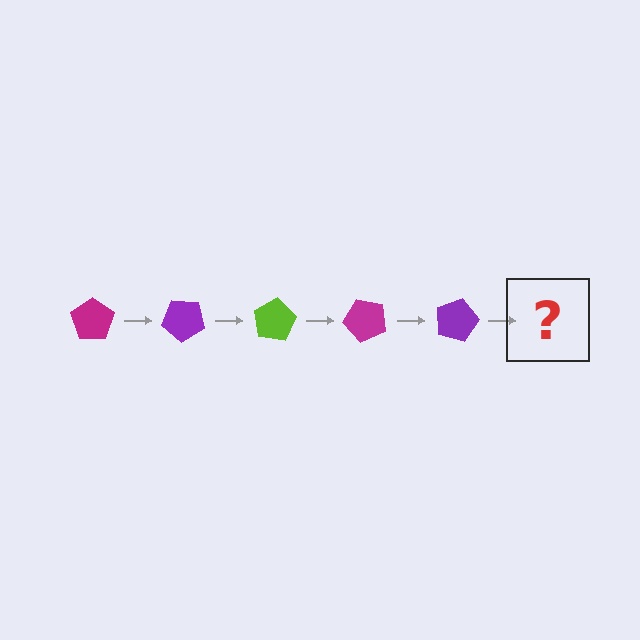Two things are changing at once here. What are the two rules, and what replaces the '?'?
The two rules are that it rotates 40 degrees each step and the color cycles through magenta, purple, and lime. The '?' should be a lime pentagon, rotated 200 degrees from the start.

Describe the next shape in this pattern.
It should be a lime pentagon, rotated 200 degrees from the start.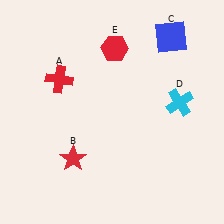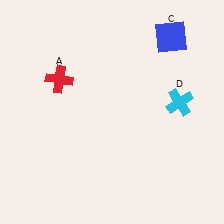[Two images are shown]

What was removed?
The red hexagon (E), the red star (B) were removed in Image 2.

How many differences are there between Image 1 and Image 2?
There are 2 differences between the two images.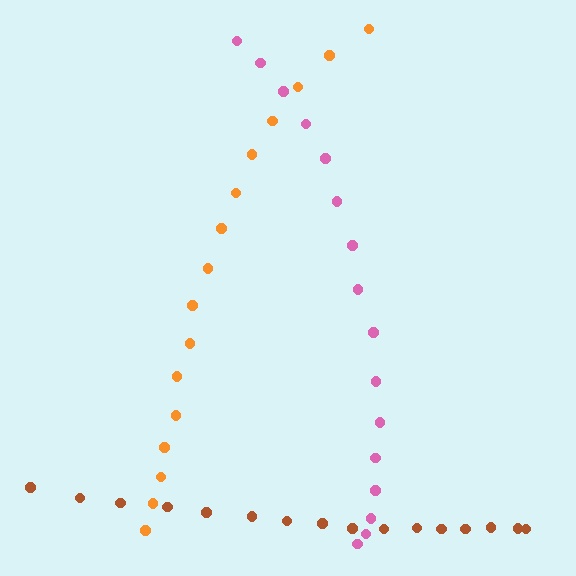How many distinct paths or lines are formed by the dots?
There are 3 distinct paths.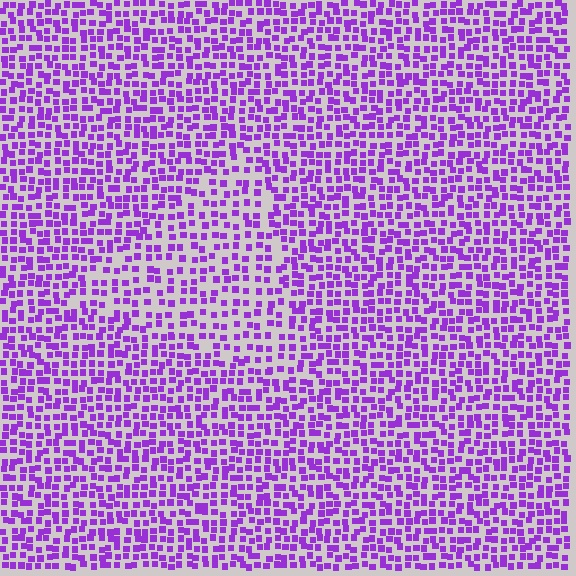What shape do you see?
I see a triangle.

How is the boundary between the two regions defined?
The boundary is defined by a change in element density (approximately 1.6x ratio). All elements are the same color, size, and shape.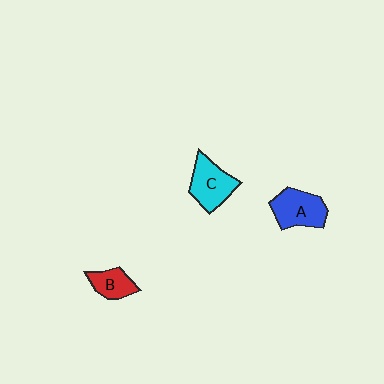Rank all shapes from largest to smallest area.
From largest to smallest: A (blue), C (cyan), B (red).